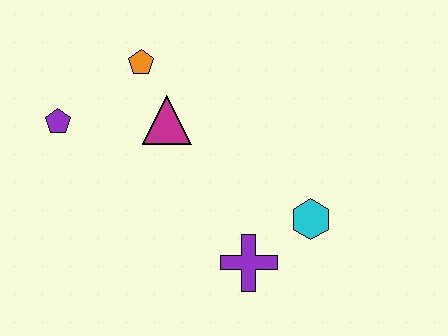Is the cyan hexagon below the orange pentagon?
Yes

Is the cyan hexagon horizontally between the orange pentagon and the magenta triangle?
No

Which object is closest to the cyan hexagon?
The purple cross is closest to the cyan hexagon.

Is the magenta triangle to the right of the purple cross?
No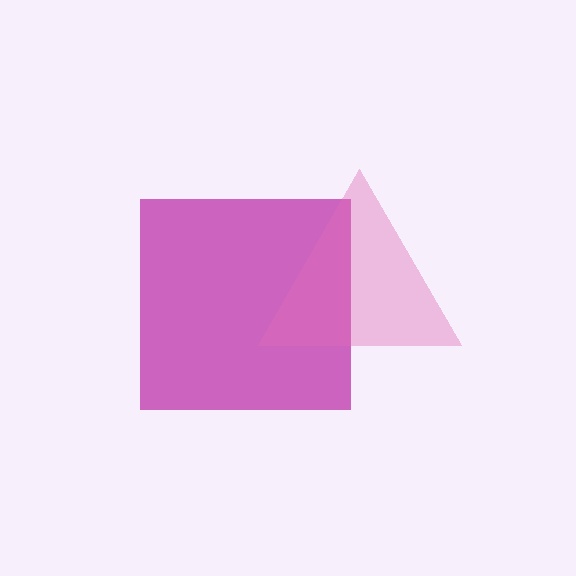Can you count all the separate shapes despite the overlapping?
Yes, there are 2 separate shapes.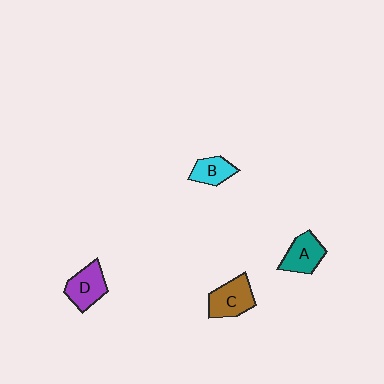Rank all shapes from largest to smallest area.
From largest to smallest: C (brown), D (purple), A (teal), B (cyan).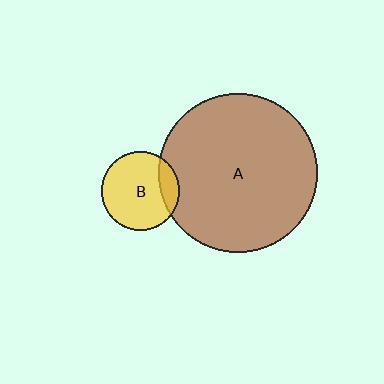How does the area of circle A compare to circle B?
Approximately 4.1 times.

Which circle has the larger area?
Circle A (brown).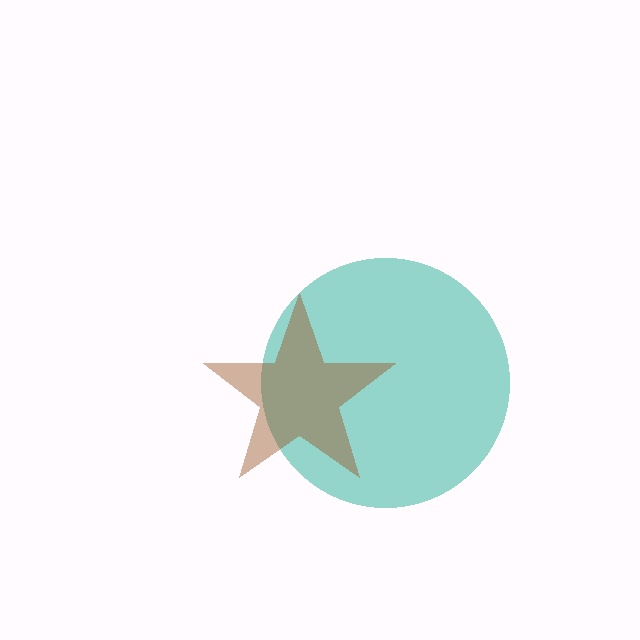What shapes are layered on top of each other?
The layered shapes are: a teal circle, a brown star.